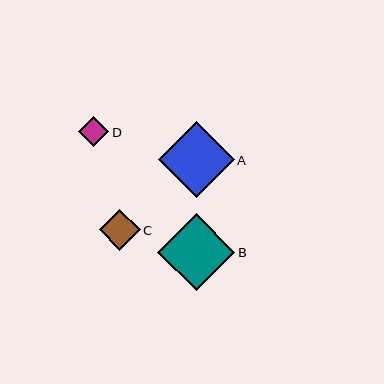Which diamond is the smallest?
Diamond D is the smallest with a size of approximately 30 pixels.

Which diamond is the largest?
Diamond B is the largest with a size of approximately 77 pixels.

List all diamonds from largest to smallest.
From largest to smallest: B, A, C, D.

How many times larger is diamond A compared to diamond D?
Diamond A is approximately 2.5 times the size of diamond D.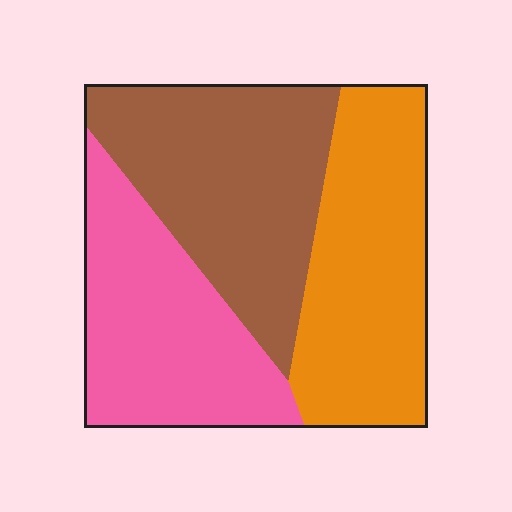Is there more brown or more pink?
Brown.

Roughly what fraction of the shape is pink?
Pink covers 31% of the shape.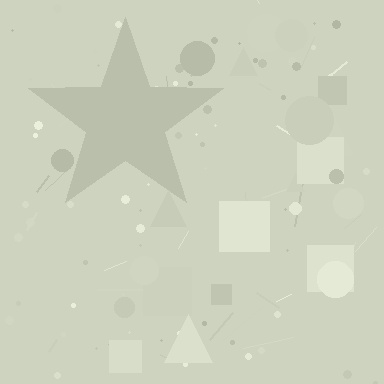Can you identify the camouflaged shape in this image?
The camouflaged shape is a star.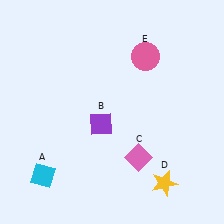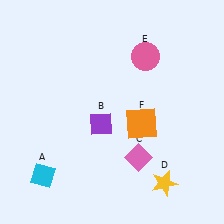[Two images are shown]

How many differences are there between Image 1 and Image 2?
There is 1 difference between the two images.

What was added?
An orange square (F) was added in Image 2.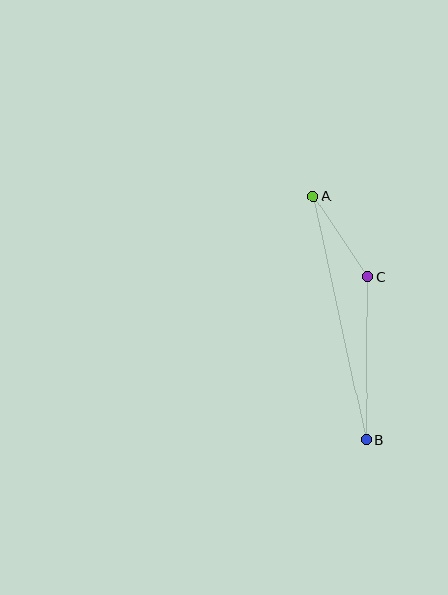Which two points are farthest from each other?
Points A and B are farthest from each other.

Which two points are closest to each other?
Points A and C are closest to each other.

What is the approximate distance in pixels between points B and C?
The distance between B and C is approximately 163 pixels.